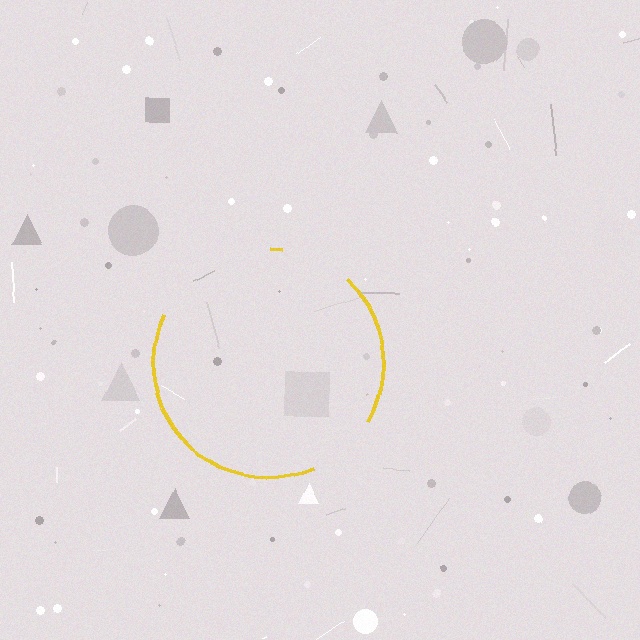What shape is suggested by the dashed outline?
The dashed outline suggests a circle.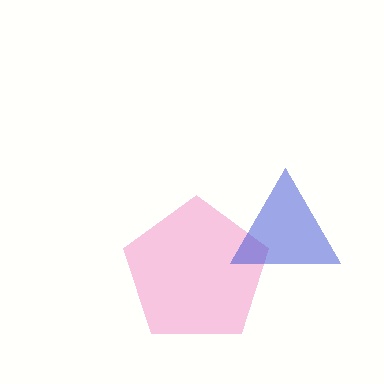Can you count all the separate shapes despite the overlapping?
Yes, there are 2 separate shapes.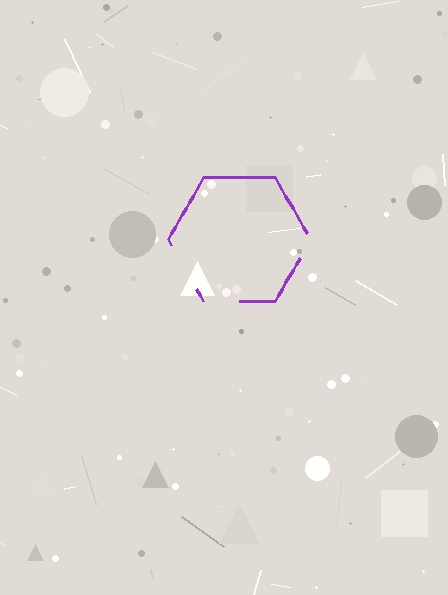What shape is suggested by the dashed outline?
The dashed outline suggests a hexagon.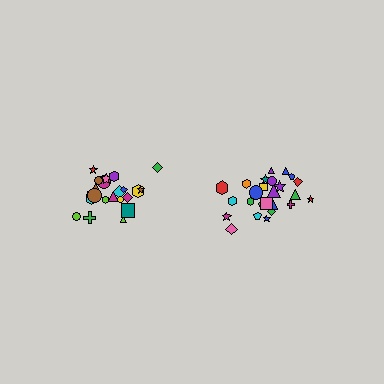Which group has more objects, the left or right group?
The right group.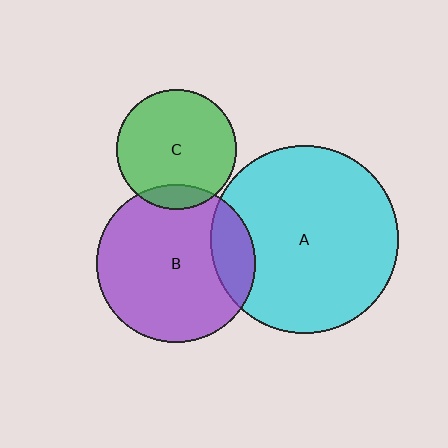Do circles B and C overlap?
Yes.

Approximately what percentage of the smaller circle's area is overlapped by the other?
Approximately 10%.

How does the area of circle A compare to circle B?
Approximately 1.4 times.